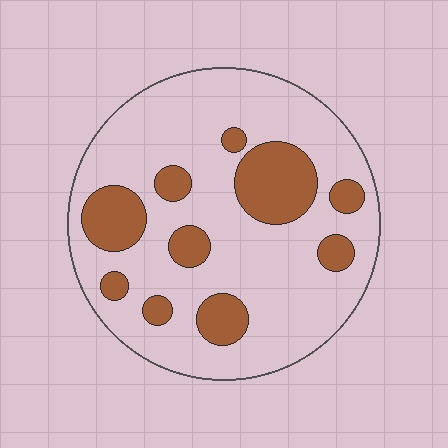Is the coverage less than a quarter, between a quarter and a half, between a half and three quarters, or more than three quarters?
Less than a quarter.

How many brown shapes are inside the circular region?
10.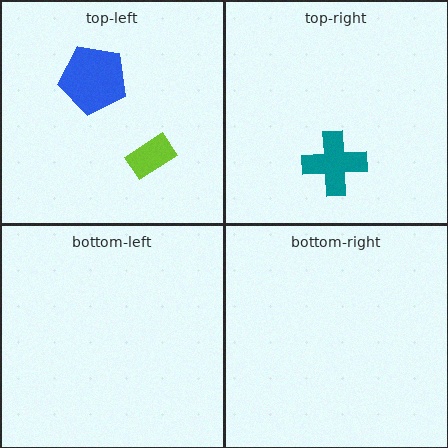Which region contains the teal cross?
The top-right region.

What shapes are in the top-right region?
The teal cross.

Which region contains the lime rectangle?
The top-left region.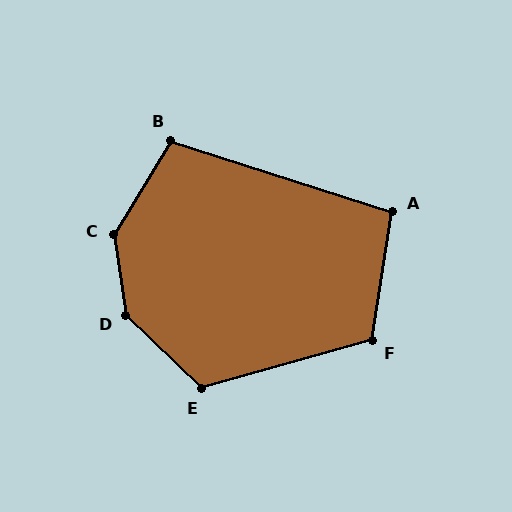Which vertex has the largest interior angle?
D, at approximately 142 degrees.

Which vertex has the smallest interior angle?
A, at approximately 99 degrees.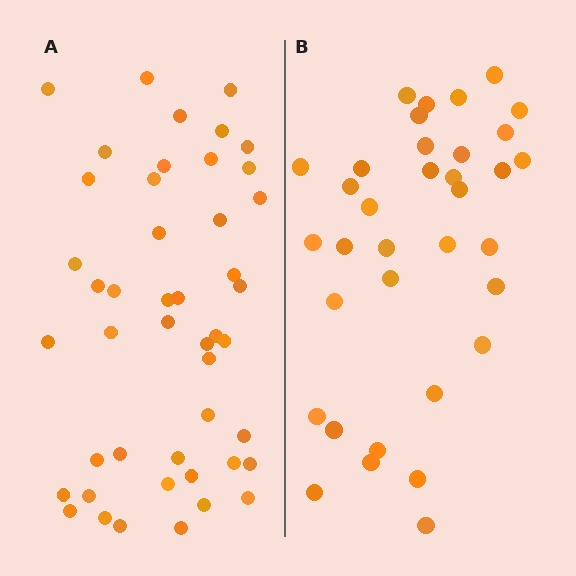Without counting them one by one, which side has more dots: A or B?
Region A (the left region) has more dots.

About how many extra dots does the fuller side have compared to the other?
Region A has roughly 12 or so more dots than region B.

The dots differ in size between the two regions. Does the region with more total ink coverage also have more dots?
No. Region B has more total ink coverage because its dots are larger, but region A actually contains more individual dots. Total area can be misleading — the number of items is what matters here.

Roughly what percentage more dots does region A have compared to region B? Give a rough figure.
About 30% more.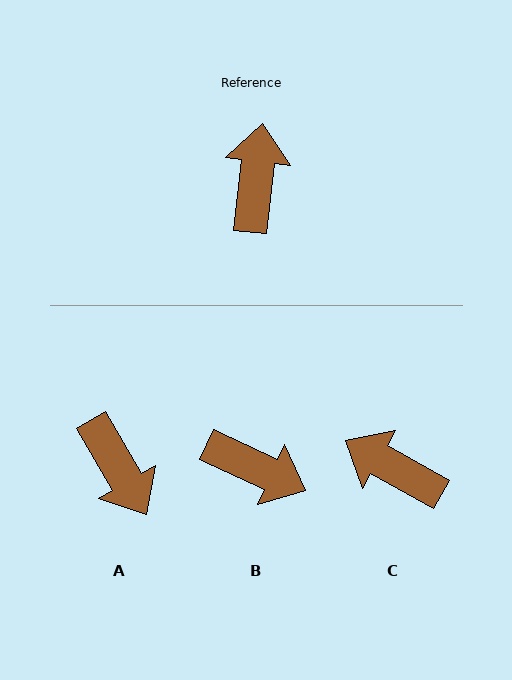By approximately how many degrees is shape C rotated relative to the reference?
Approximately 67 degrees counter-clockwise.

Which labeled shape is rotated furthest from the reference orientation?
A, about 143 degrees away.